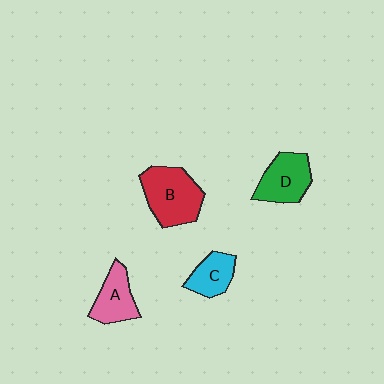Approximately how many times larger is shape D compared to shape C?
Approximately 1.4 times.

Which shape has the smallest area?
Shape C (cyan).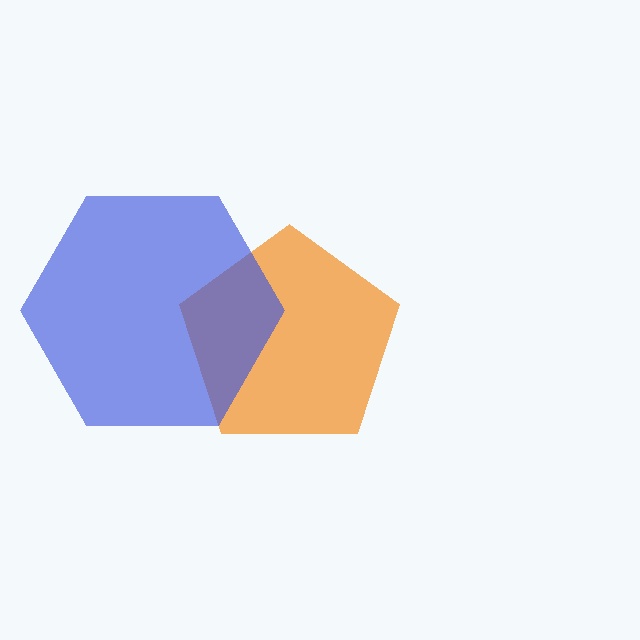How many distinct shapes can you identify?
There are 2 distinct shapes: an orange pentagon, a blue hexagon.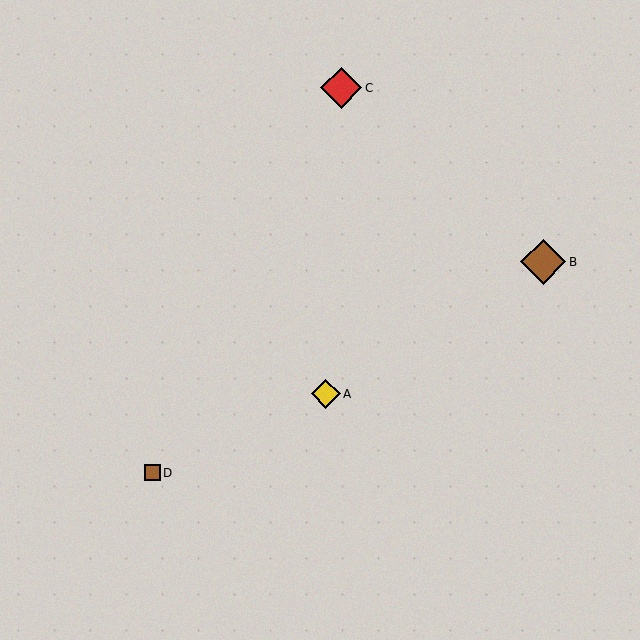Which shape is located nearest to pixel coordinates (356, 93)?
The red diamond (labeled C) at (341, 88) is nearest to that location.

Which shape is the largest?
The brown diamond (labeled B) is the largest.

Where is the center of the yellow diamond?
The center of the yellow diamond is at (326, 394).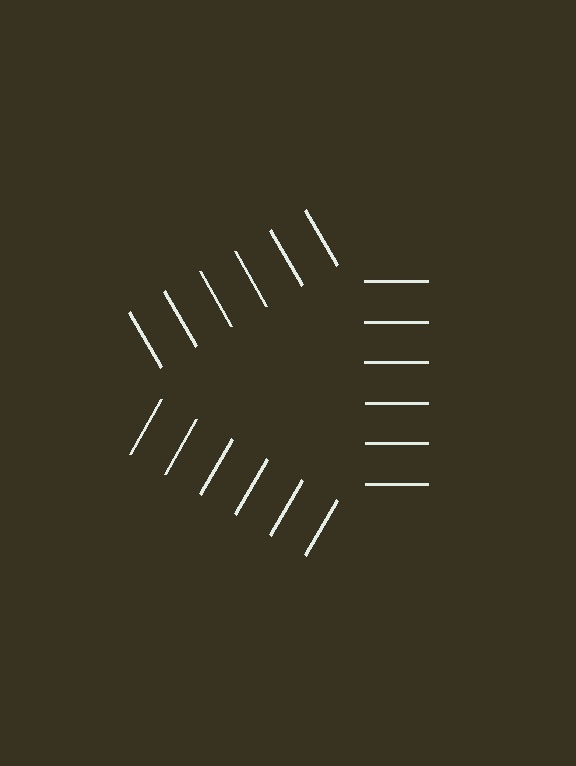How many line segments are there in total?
18 — 6 along each of the 3 edges.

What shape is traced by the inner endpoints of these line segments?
An illusory triangle — the line segments terminate on its edges but no continuous stroke is drawn.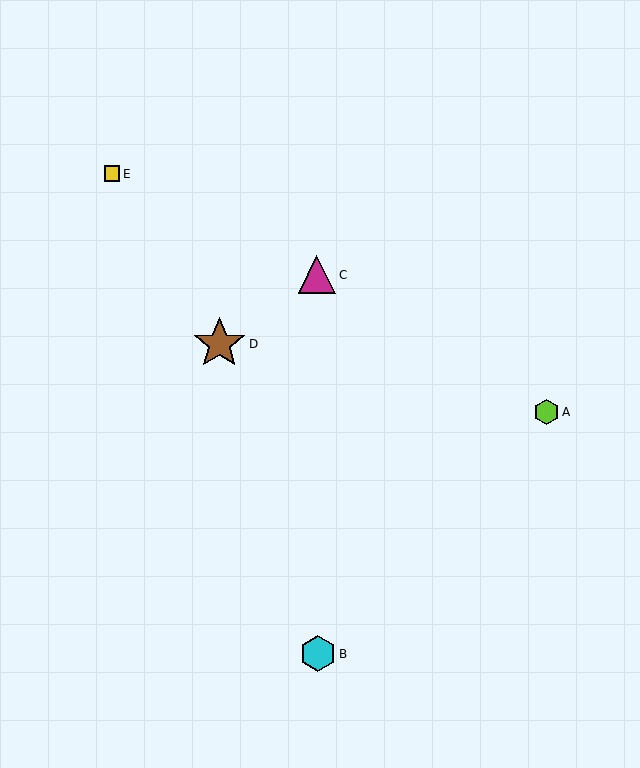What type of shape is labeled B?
Shape B is a cyan hexagon.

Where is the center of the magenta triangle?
The center of the magenta triangle is at (317, 275).